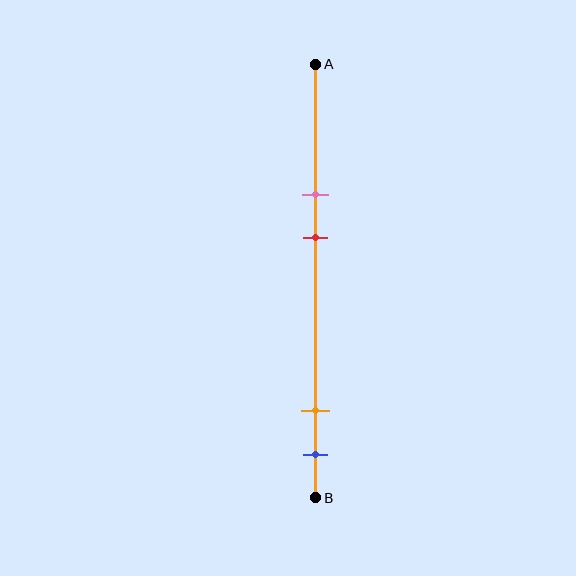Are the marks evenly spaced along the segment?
No, the marks are not evenly spaced.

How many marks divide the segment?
There are 4 marks dividing the segment.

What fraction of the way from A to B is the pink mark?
The pink mark is approximately 30% (0.3) of the way from A to B.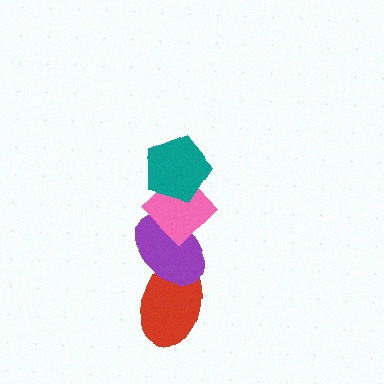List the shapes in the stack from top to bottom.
From top to bottom: the teal pentagon, the pink diamond, the purple ellipse, the red ellipse.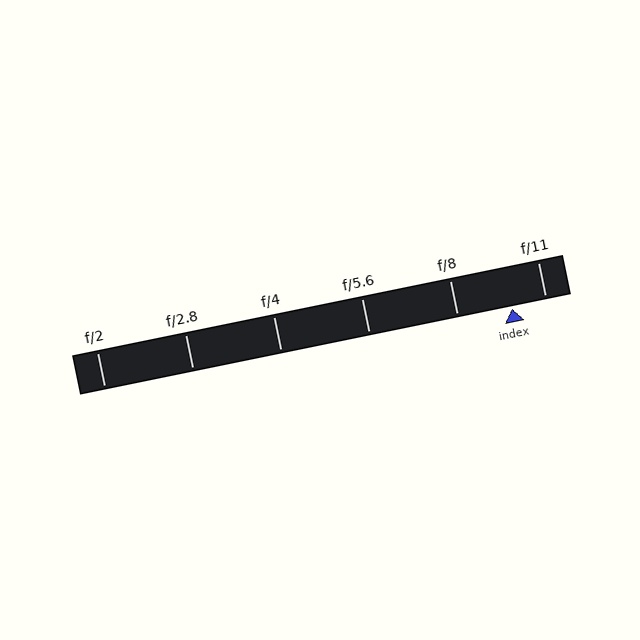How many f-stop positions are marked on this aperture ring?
There are 6 f-stop positions marked.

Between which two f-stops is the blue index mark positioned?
The index mark is between f/8 and f/11.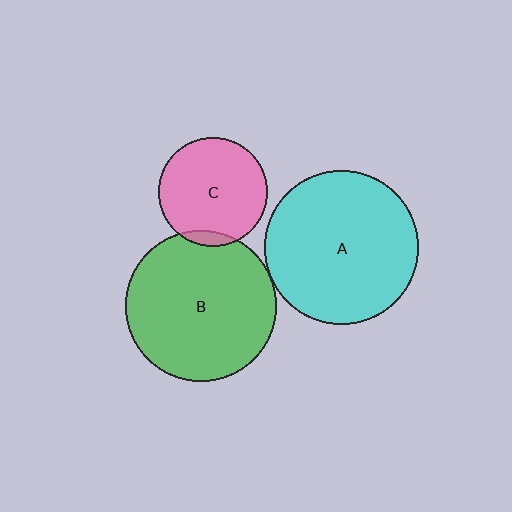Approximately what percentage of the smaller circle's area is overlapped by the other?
Approximately 5%.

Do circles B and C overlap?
Yes.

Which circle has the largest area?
Circle A (cyan).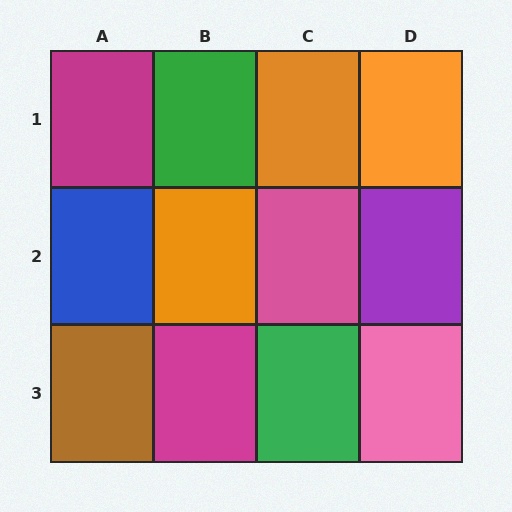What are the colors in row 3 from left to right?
Brown, magenta, green, pink.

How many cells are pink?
2 cells are pink.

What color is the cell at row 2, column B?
Orange.